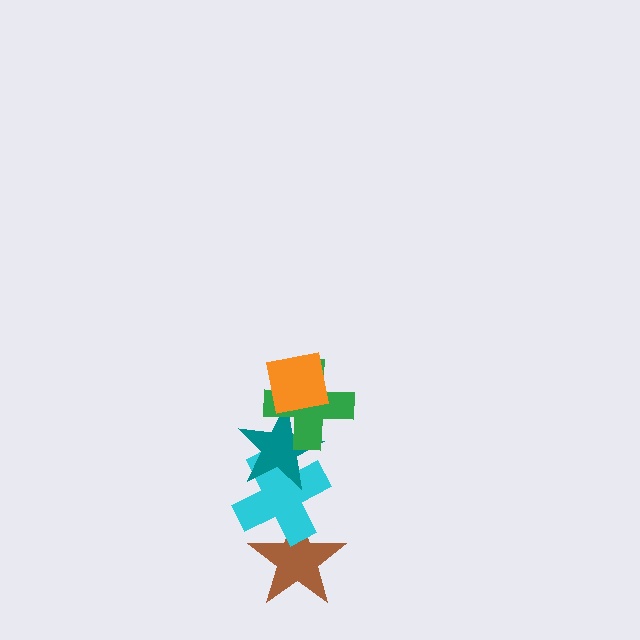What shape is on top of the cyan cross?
The teal star is on top of the cyan cross.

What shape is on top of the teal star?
The green cross is on top of the teal star.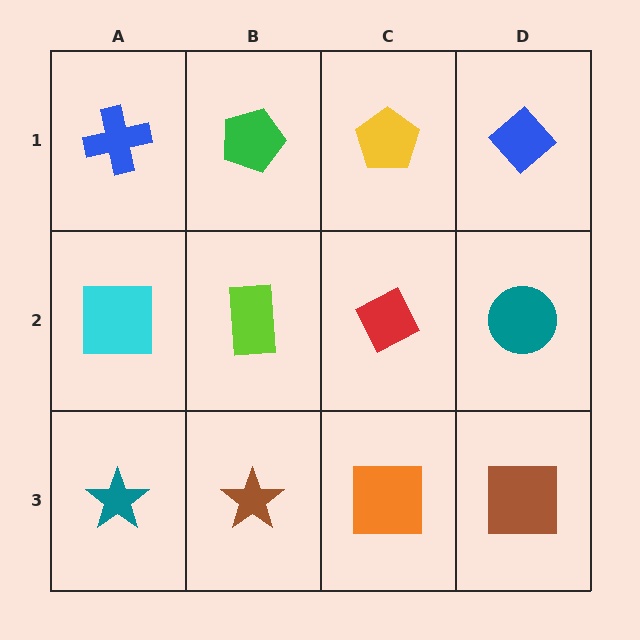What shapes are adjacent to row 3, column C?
A red diamond (row 2, column C), a brown star (row 3, column B), a brown square (row 3, column D).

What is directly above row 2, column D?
A blue diamond.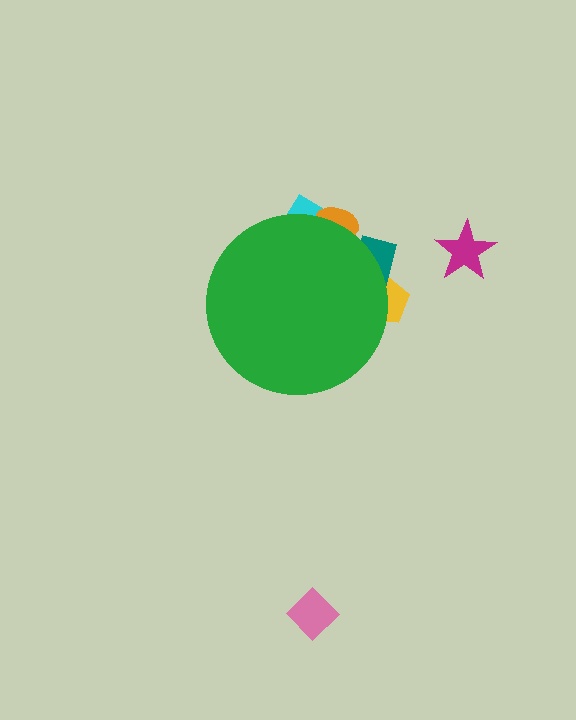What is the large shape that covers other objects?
A green circle.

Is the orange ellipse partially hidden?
Yes, the orange ellipse is partially hidden behind the green circle.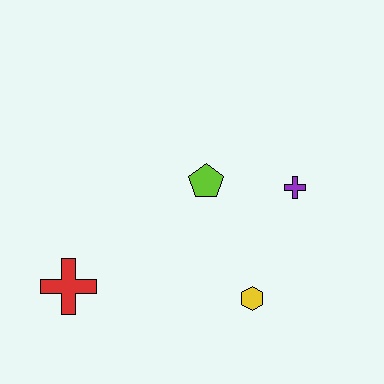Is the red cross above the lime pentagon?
No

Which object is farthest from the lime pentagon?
The red cross is farthest from the lime pentagon.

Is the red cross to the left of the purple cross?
Yes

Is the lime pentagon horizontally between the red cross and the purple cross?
Yes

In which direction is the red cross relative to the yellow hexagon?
The red cross is to the left of the yellow hexagon.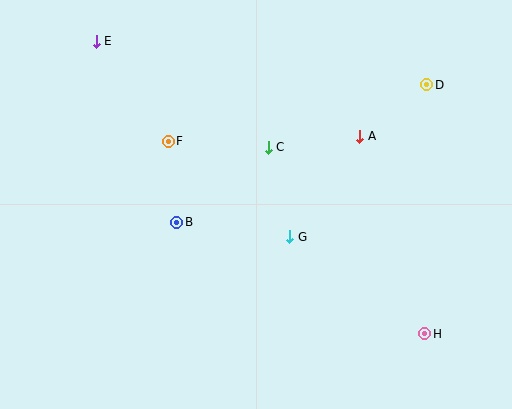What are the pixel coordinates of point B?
Point B is at (177, 222).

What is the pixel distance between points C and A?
The distance between C and A is 92 pixels.